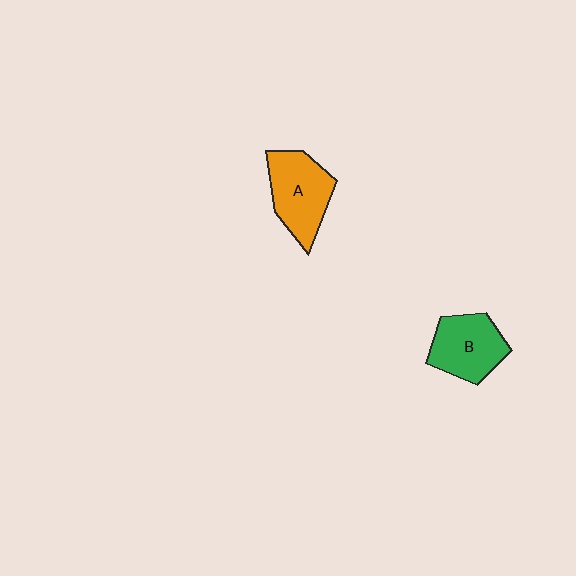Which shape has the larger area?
Shape A (orange).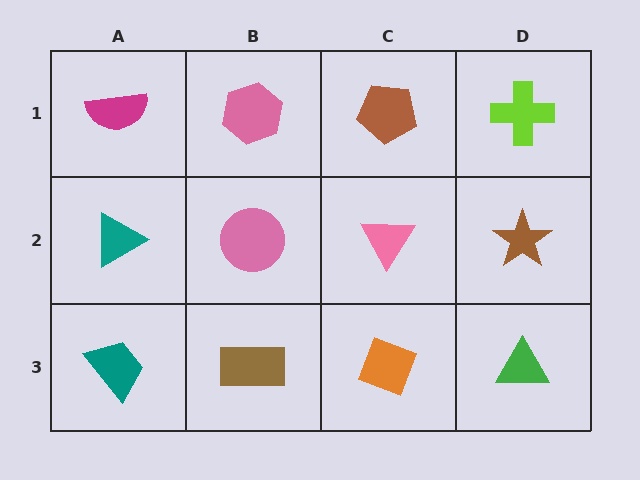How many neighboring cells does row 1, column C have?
3.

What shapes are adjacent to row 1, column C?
A pink triangle (row 2, column C), a pink hexagon (row 1, column B), a lime cross (row 1, column D).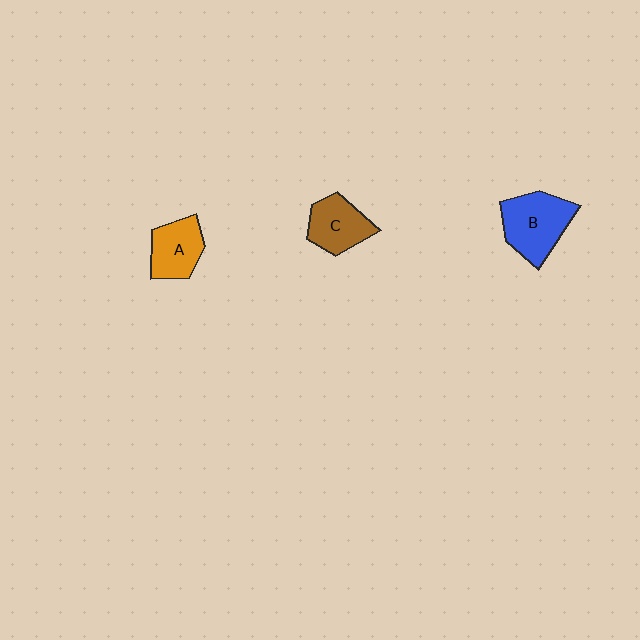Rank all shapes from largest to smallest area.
From largest to smallest: B (blue), C (brown), A (orange).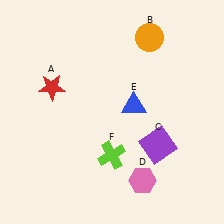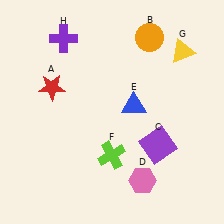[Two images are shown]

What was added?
A yellow triangle (G), a purple cross (H) were added in Image 2.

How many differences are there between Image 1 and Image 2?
There are 2 differences between the two images.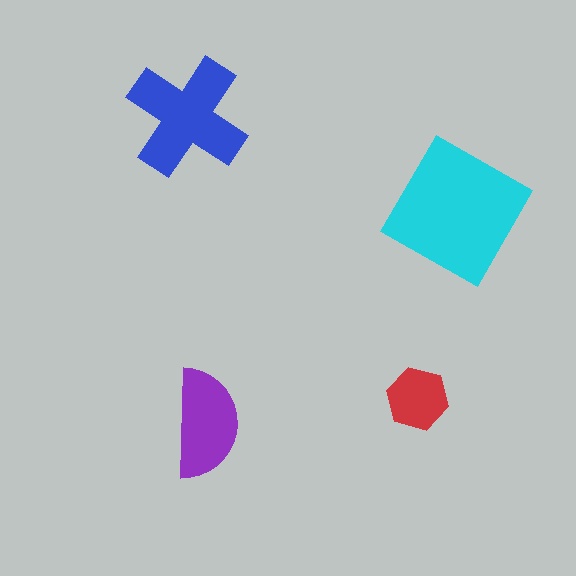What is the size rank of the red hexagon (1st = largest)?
4th.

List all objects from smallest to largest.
The red hexagon, the purple semicircle, the blue cross, the cyan square.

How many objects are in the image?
There are 4 objects in the image.